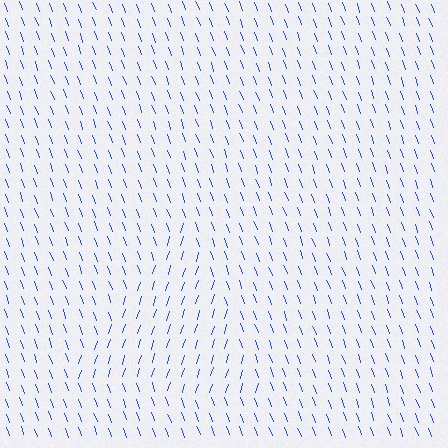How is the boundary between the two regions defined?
The boundary is defined purely by a change in line orientation (approximately 38 degrees difference). All lines are the same color and thickness.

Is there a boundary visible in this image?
Yes, there is a texture boundary formed by a change in line orientation.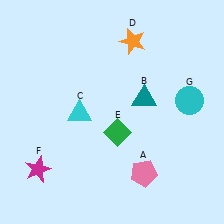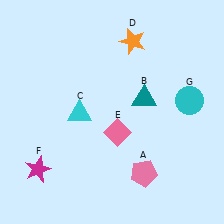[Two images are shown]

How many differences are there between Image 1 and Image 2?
There is 1 difference between the two images.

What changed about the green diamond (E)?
In Image 1, E is green. In Image 2, it changed to pink.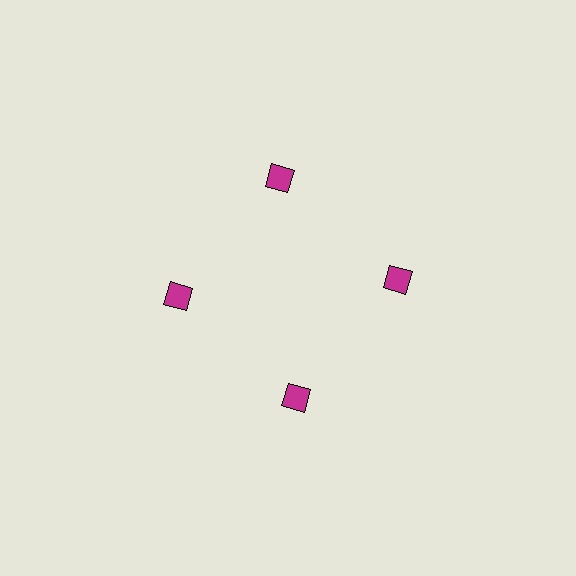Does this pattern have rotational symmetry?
Yes, this pattern has 4-fold rotational symmetry. It looks the same after rotating 90 degrees around the center.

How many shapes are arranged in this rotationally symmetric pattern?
There are 4 shapes, arranged in 4 groups of 1.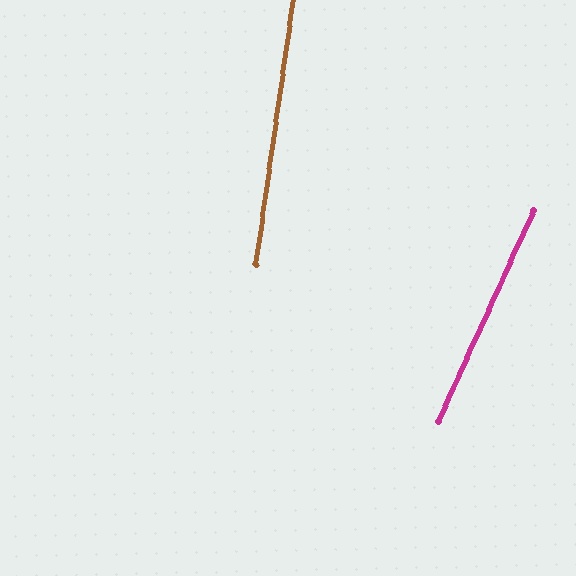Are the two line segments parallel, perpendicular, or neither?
Neither parallel nor perpendicular — they differ by about 16°.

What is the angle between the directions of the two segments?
Approximately 16 degrees.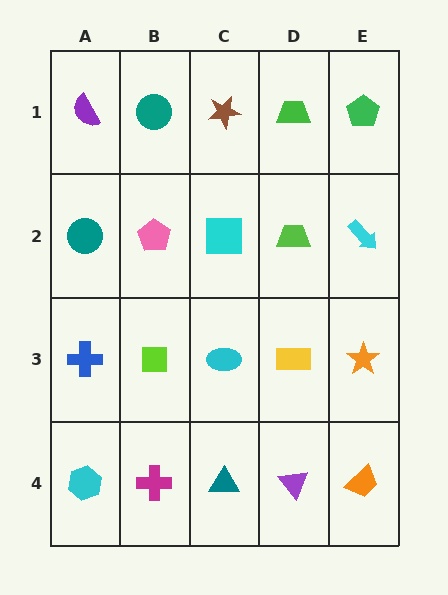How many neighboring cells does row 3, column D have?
4.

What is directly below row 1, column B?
A pink pentagon.